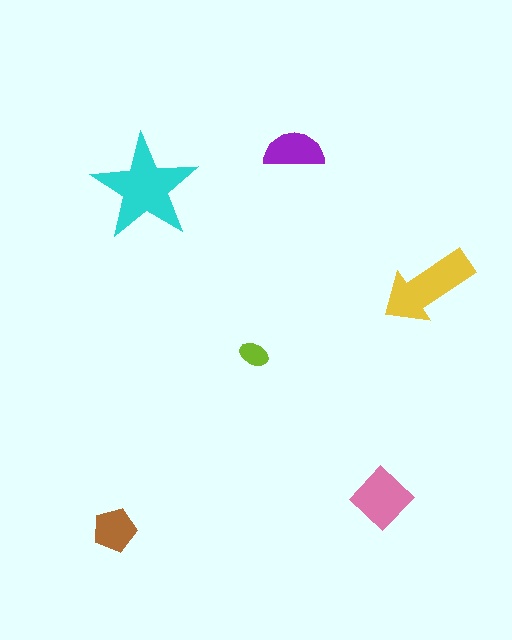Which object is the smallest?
The lime ellipse.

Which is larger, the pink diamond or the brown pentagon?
The pink diamond.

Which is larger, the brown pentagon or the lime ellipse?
The brown pentagon.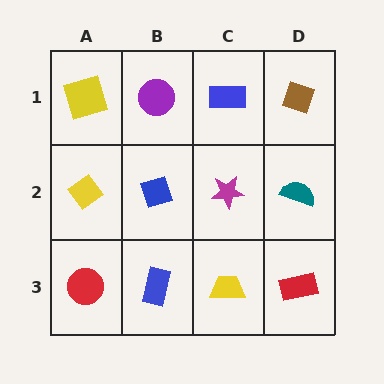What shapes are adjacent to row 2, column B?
A purple circle (row 1, column B), a blue rectangle (row 3, column B), a yellow diamond (row 2, column A), a magenta star (row 2, column C).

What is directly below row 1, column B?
A blue diamond.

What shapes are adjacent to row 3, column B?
A blue diamond (row 2, column B), a red circle (row 3, column A), a yellow trapezoid (row 3, column C).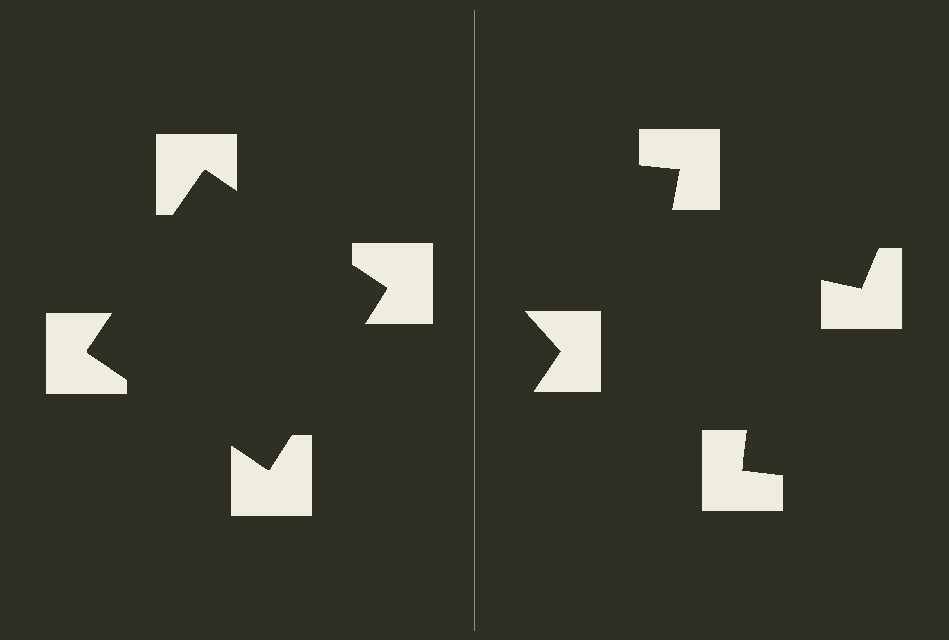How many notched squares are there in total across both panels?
8 — 4 on each side.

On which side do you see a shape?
An illusory square appears on the left side. On the right side the wedge cuts are rotated, so no coherent shape forms.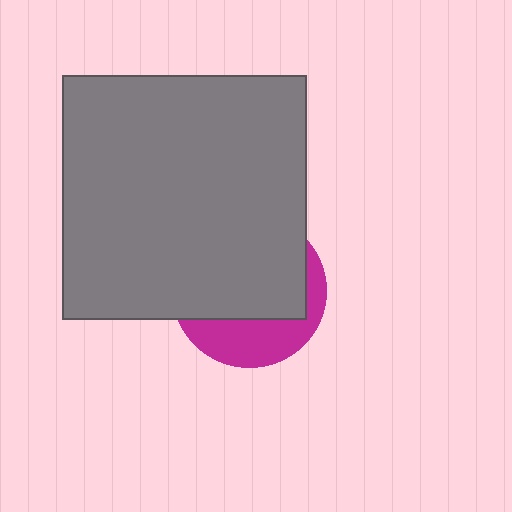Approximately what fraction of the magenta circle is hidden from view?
Roughly 67% of the magenta circle is hidden behind the gray square.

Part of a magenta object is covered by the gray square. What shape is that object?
It is a circle.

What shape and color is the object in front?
The object in front is a gray square.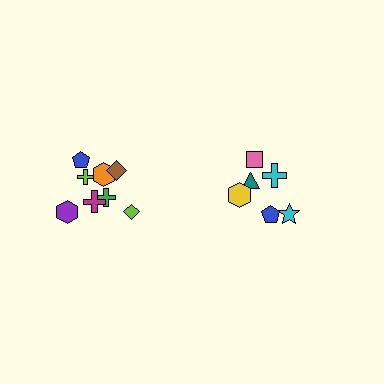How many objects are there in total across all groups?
There are 14 objects.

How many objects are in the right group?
There are 6 objects.